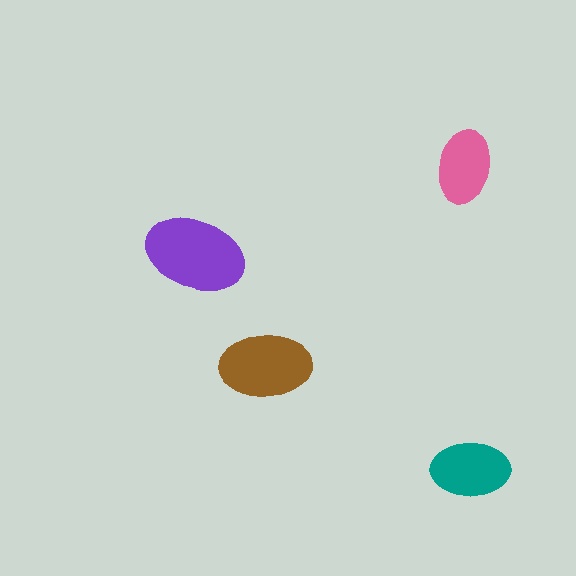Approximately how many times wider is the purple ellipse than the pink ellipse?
About 1.5 times wider.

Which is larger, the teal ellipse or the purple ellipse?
The purple one.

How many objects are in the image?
There are 4 objects in the image.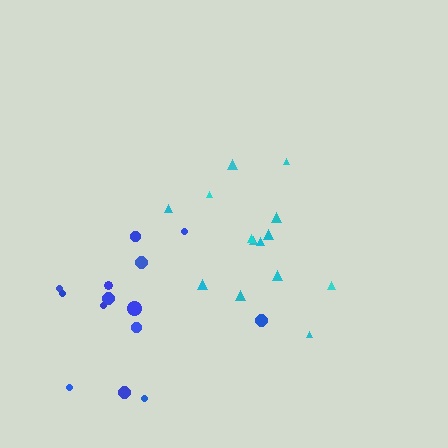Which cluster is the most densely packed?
Blue.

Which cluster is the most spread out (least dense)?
Cyan.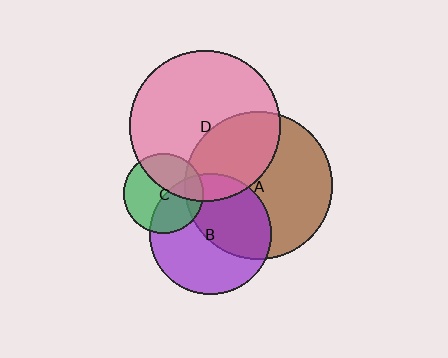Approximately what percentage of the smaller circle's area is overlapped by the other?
Approximately 15%.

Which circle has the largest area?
Circle D (pink).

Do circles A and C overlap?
Yes.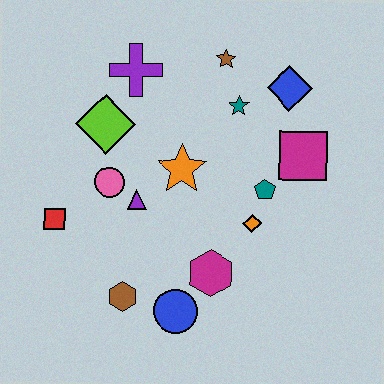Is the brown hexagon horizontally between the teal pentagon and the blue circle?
No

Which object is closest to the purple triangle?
The pink circle is closest to the purple triangle.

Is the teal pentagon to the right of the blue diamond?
No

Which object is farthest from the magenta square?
The red square is farthest from the magenta square.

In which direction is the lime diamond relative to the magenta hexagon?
The lime diamond is above the magenta hexagon.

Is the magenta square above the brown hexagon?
Yes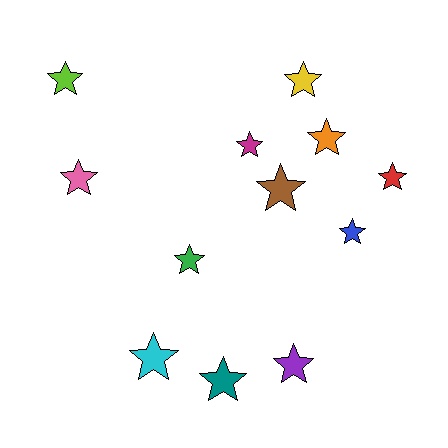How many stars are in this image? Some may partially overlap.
There are 12 stars.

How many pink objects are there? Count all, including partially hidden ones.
There is 1 pink object.